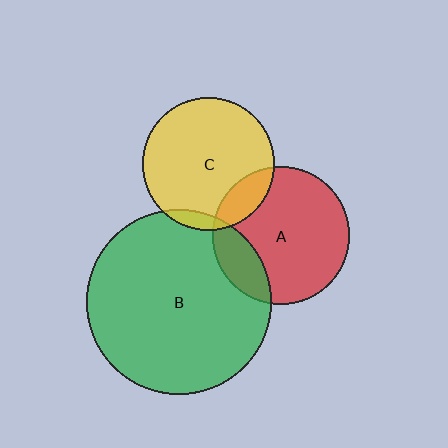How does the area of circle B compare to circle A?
Approximately 1.8 times.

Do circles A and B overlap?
Yes.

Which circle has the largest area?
Circle B (green).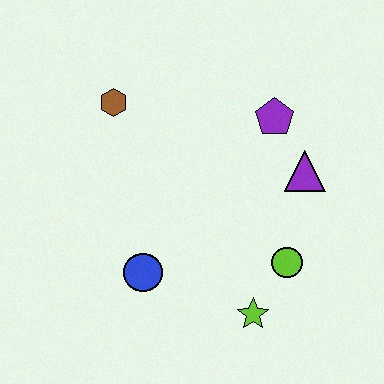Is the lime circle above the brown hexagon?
No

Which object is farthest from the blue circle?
The purple pentagon is farthest from the blue circle.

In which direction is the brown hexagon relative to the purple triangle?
The brown hexagon is to the left of the purple triangle.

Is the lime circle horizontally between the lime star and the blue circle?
No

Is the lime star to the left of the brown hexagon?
No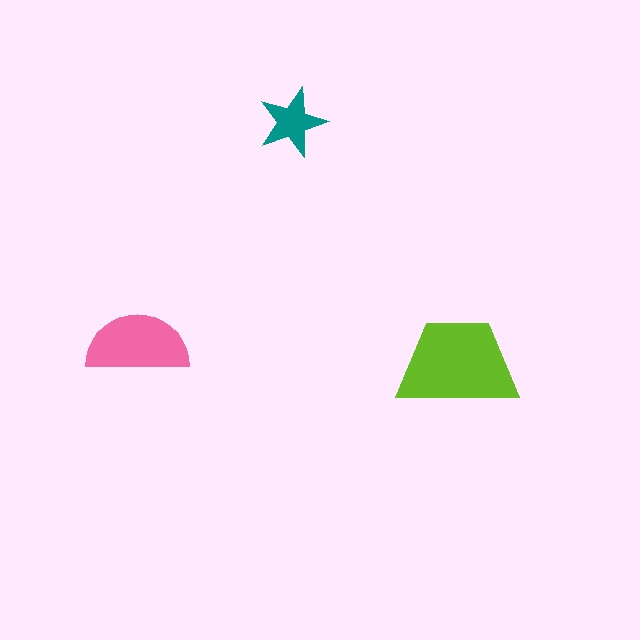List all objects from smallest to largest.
The teal star, the pink semicircle, the lime trapezoid.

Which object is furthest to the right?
The lime trapezoid is rightmost.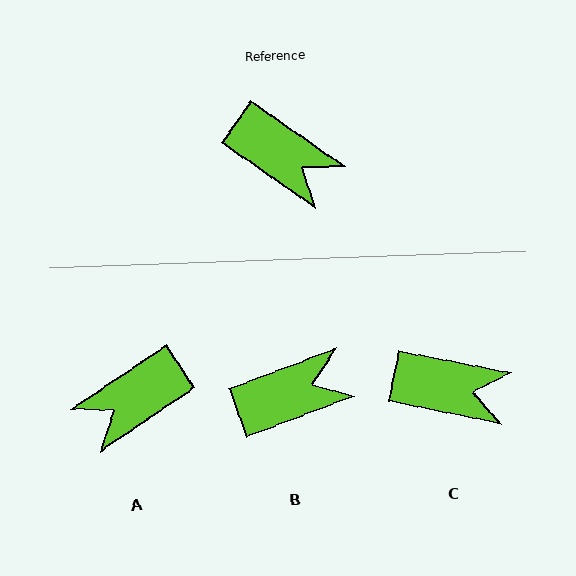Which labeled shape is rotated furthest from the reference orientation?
A, about 111 degrees away.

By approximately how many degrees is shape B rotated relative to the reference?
Approximately 55 degrees counter-clockwise.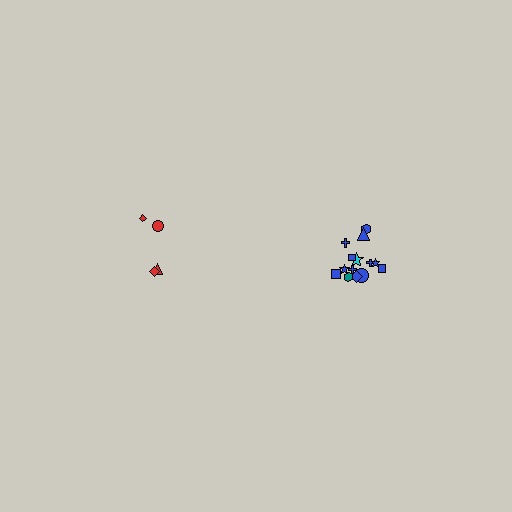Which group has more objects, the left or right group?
The right group.